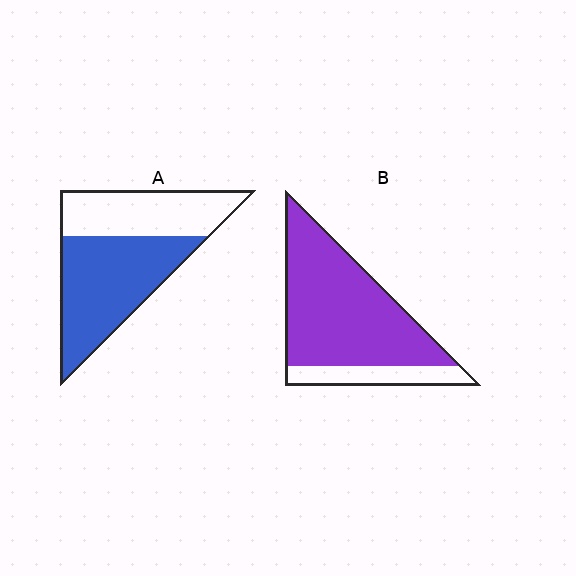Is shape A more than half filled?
Yes.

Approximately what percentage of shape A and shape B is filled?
A is approximately 60% and B is approximately 80%.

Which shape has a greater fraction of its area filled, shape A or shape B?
Shape B.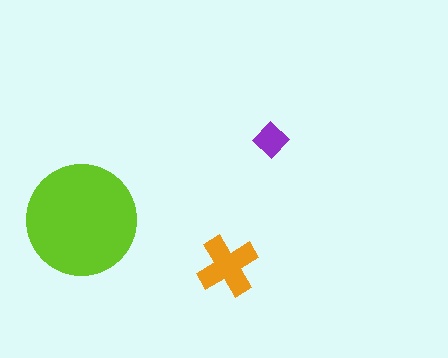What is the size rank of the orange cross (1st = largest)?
2nd.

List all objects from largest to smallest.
The lime circle, the orange cross, the purple diamond.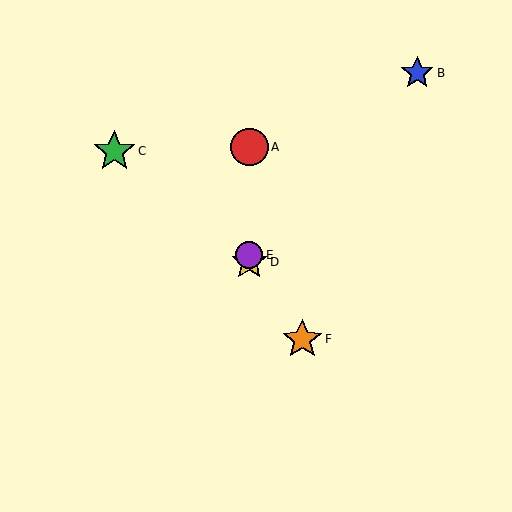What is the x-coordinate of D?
Object D is at x≈249.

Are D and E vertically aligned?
Yes, both are at x≈249.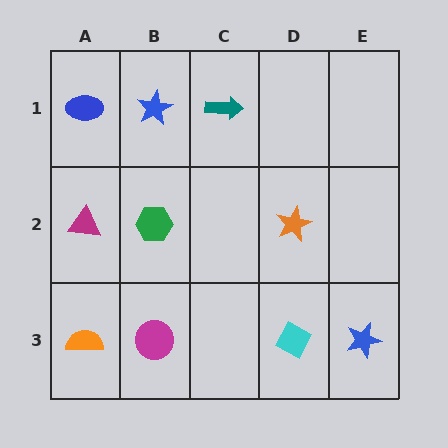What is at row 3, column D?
A cyan diamond.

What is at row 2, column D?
An orange star.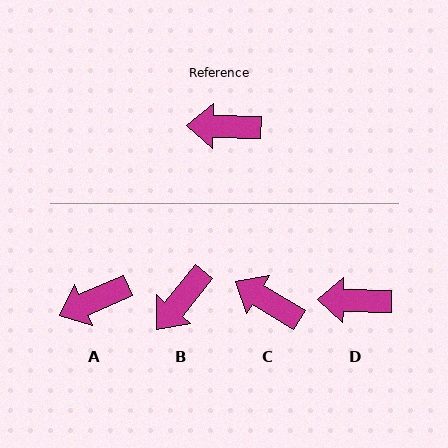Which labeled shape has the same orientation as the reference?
D.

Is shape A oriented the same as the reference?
No, it is off by about 25 degrees.